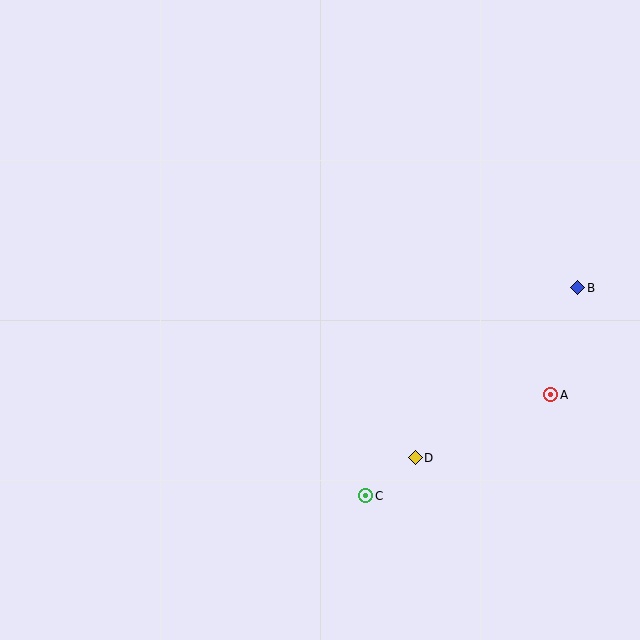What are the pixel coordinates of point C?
Point C is at (366, 496).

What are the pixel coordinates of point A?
Point A is at (551, 395).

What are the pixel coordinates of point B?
Point B is at (578, 288).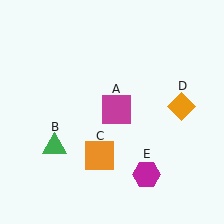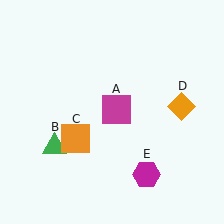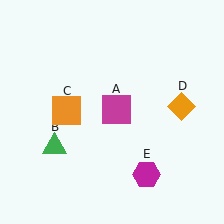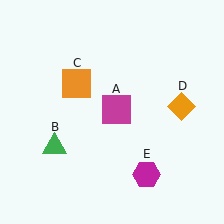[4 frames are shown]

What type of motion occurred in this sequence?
The orange square (object C) rotated clockwise around the center of the scene.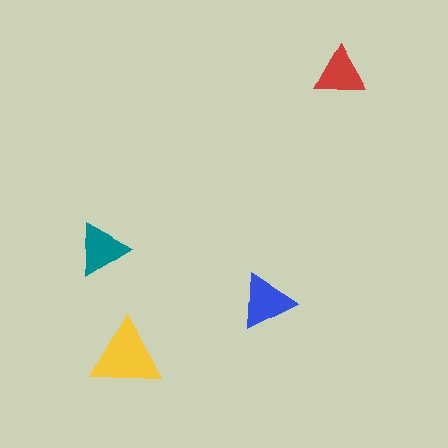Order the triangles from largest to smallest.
the yellow one, the blue one, the teal one, the red one.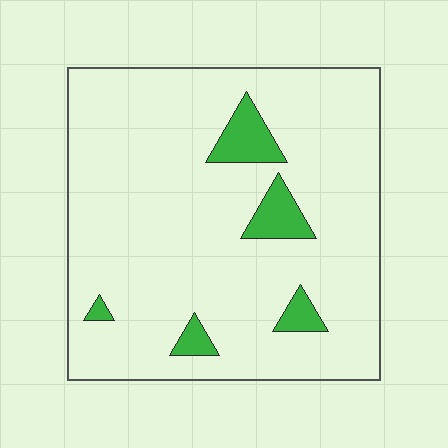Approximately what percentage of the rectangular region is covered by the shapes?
Approximately 10%.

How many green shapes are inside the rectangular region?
5.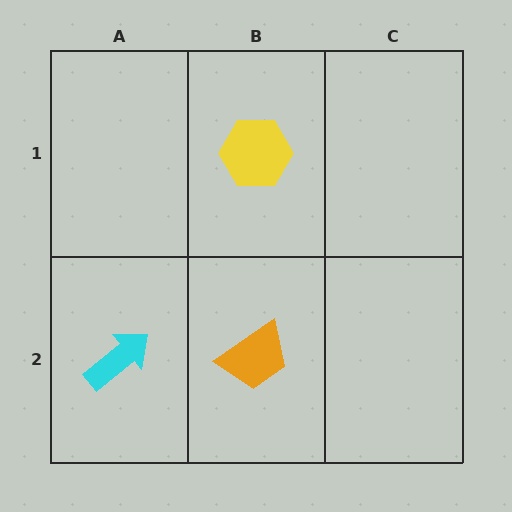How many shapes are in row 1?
1 shape.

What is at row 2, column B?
An orange trapezoid.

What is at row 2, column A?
A cyan arrow.